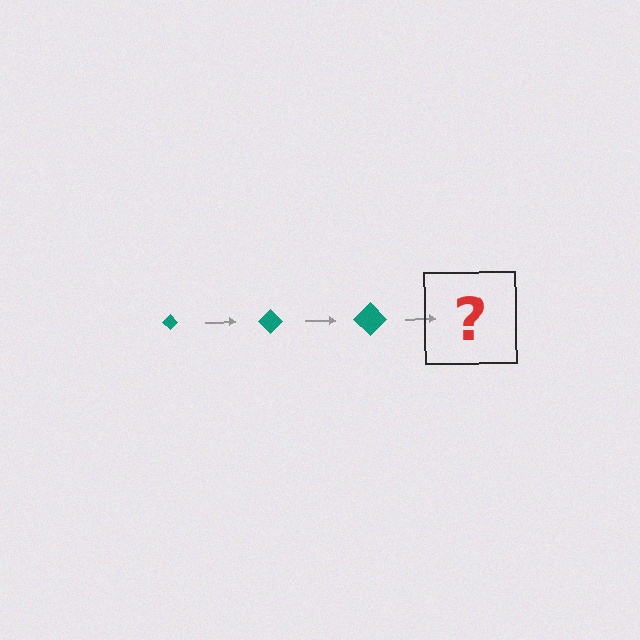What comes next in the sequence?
The next element should be a teal diamond, larger than the previous one.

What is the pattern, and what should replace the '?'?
The pattern is that the diamond gets progressively larger each step. The '?' should be a teal diamond, larger than the previous one.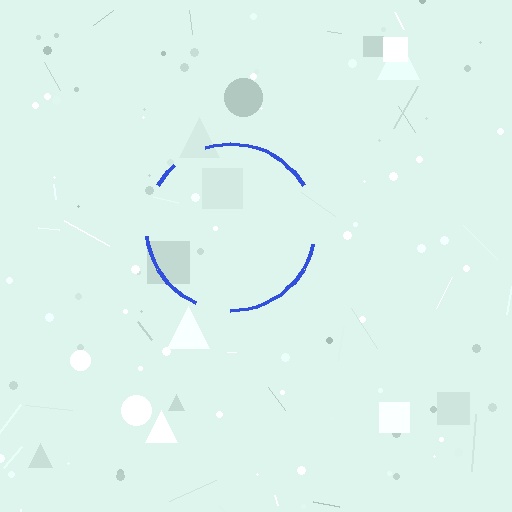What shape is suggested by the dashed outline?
The dashed outline suggests a circle.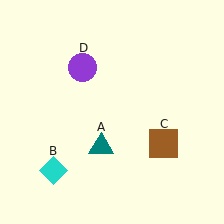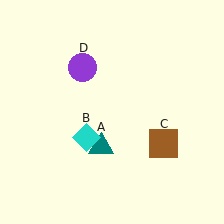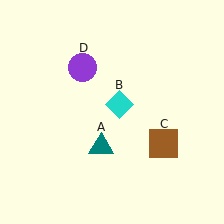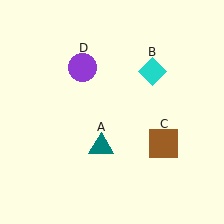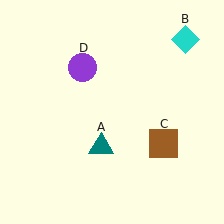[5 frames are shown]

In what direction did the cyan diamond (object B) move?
The cyan diamond (object B) moved up and to the right.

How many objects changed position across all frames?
1 object changed position: cyan diamond (object B).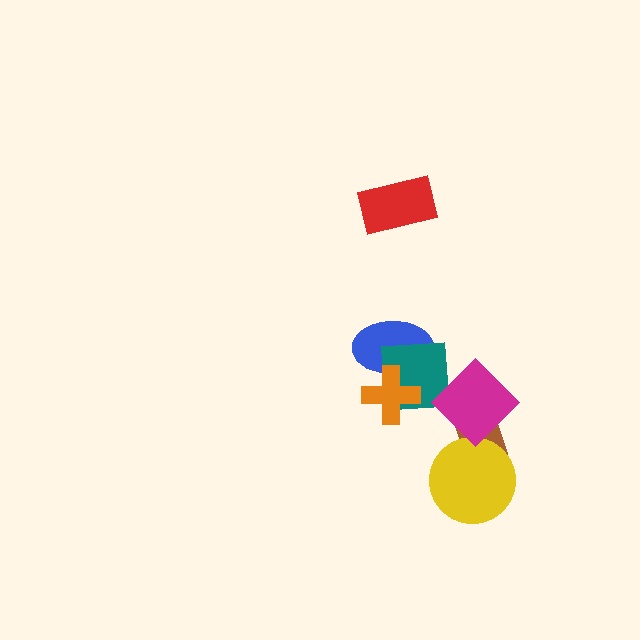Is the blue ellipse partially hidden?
Yes, it is partially covered by another shape.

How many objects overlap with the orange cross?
2 objects overlap with the orange cross.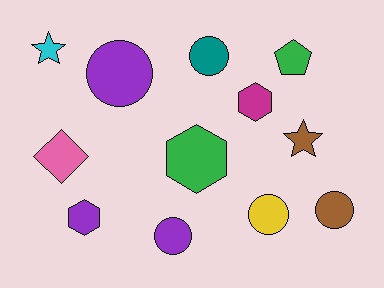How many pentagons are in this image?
There is 1 pentagon.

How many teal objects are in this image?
There is 1 teal object.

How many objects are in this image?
There are 12 objects.